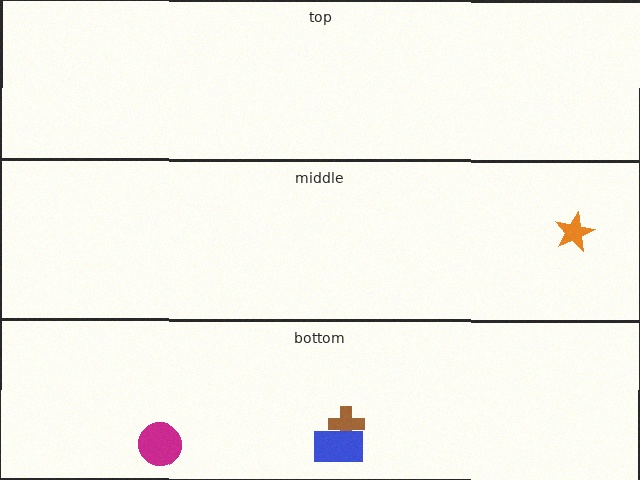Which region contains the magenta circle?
The bottom region.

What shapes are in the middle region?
The orange star.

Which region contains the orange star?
The middle region.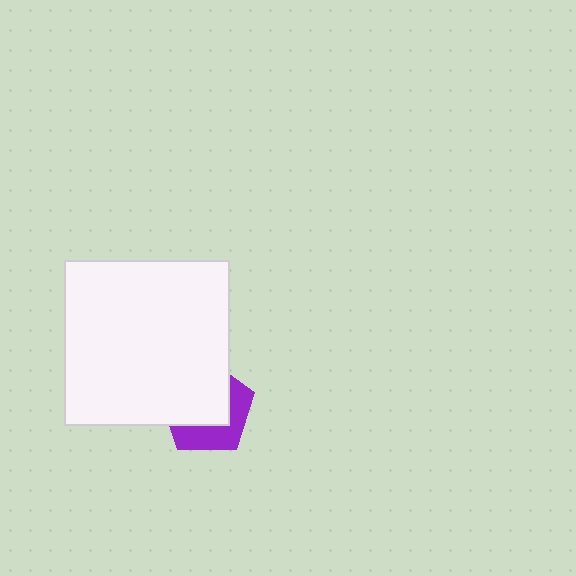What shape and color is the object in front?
The object in front is a white square.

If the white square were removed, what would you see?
You would see the complete purple pentagon.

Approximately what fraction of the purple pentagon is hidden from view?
Roughly 59% of the purple pentagon is hidden behind the white square.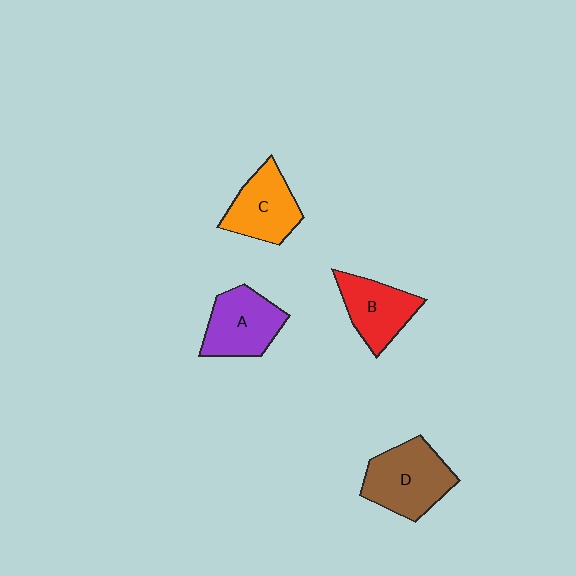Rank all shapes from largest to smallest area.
From largest to smallest: D (brown), A (purple), C (orange), B (red).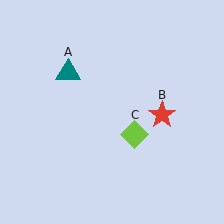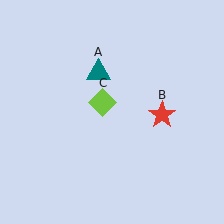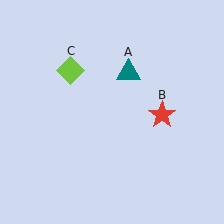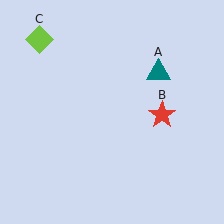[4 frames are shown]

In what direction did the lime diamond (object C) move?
The lime diamond (object C) moved up and to the left.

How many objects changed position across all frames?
2 objects changed position: teal triangle (object A), lime diamond (object C).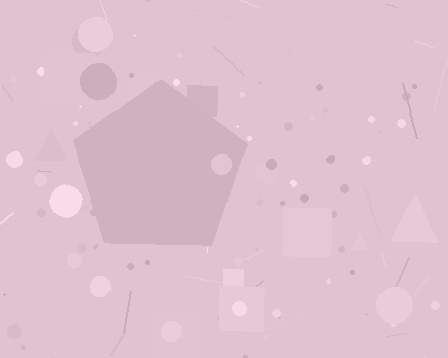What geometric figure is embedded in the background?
A pentagon is embedded in the background.